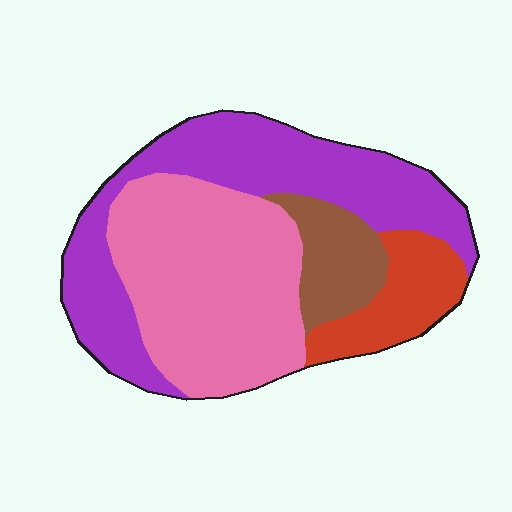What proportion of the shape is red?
Red takes up about one eighth (1/8) of the shape.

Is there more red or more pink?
Pink.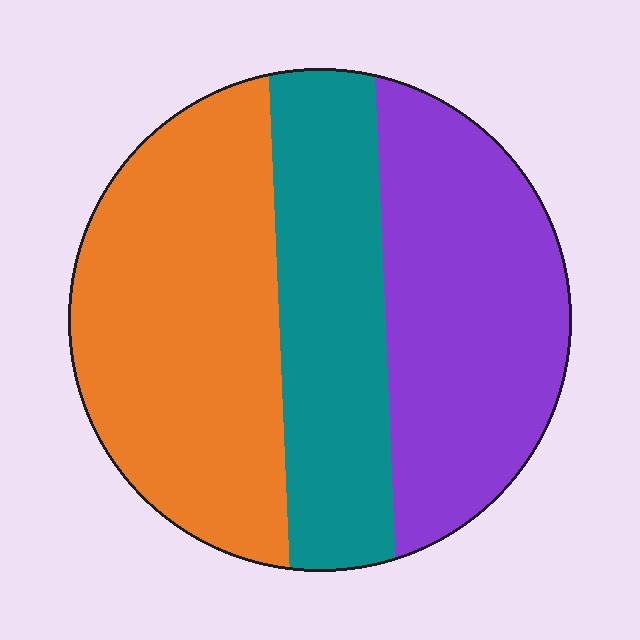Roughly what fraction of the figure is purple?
Purple takes up about one third (1/3) of the figure.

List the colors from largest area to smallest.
From largest to smallest: orange, purple, teal.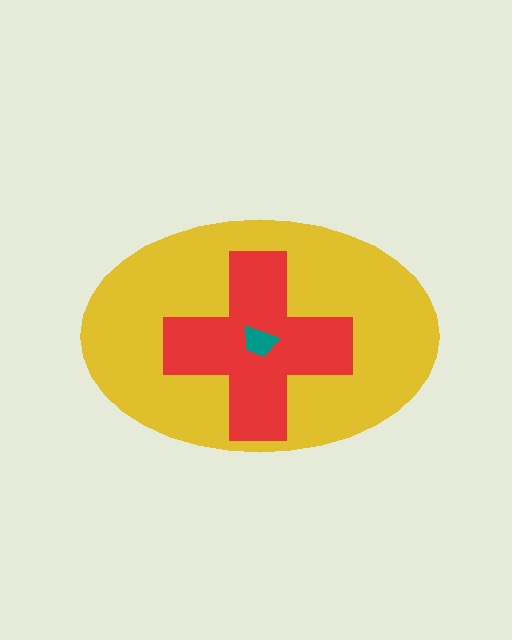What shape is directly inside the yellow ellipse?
The red cross.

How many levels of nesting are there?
3.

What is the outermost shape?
The yellow ellipse.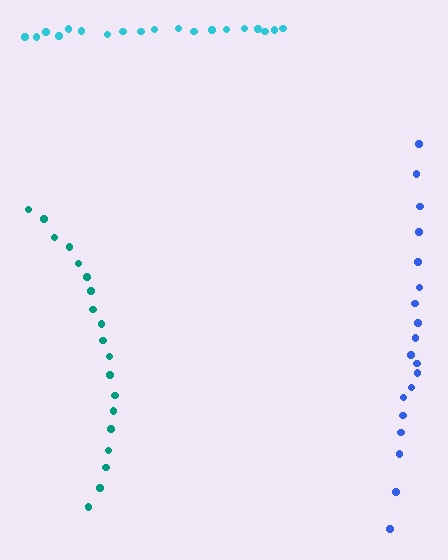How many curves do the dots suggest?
There are 3 distinct paths.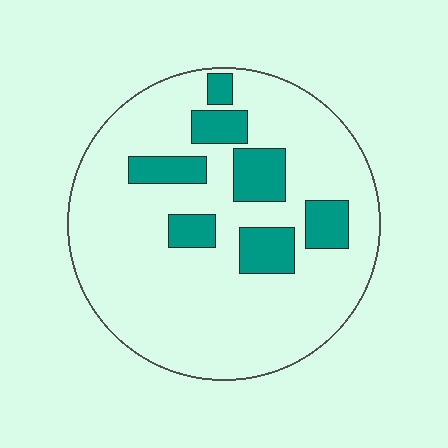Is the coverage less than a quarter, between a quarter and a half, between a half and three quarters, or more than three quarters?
Less than a quarter.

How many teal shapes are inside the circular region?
7.